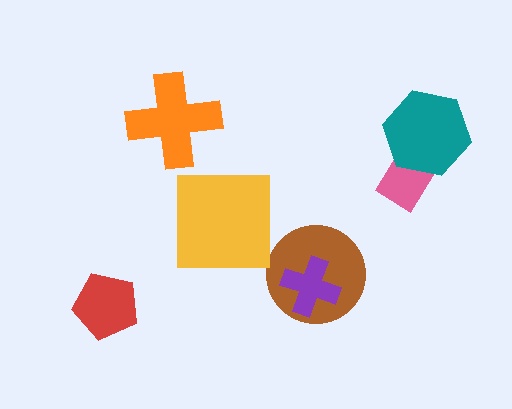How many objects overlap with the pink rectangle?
1 object overlaps with the pink rectangle.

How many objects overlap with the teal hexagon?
1 object overlaps with the teal hexagon.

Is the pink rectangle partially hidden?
Yes, it is partially covered by another shape.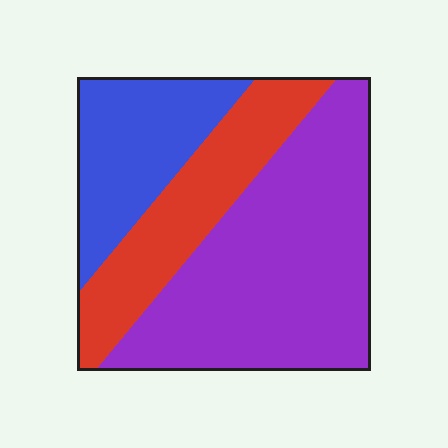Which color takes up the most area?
Purple, at roughly 55%.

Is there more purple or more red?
Purple.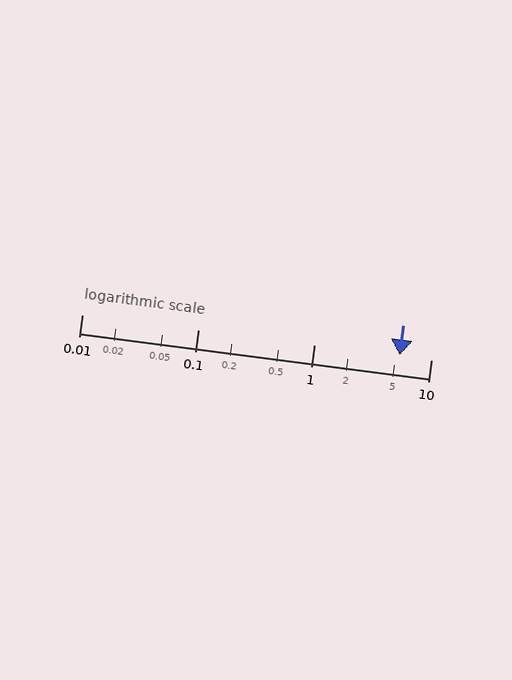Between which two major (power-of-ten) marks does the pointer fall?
The pointer is between 1 and 10.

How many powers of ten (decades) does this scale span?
The scale spans 3 decades, from 0.01 to 10.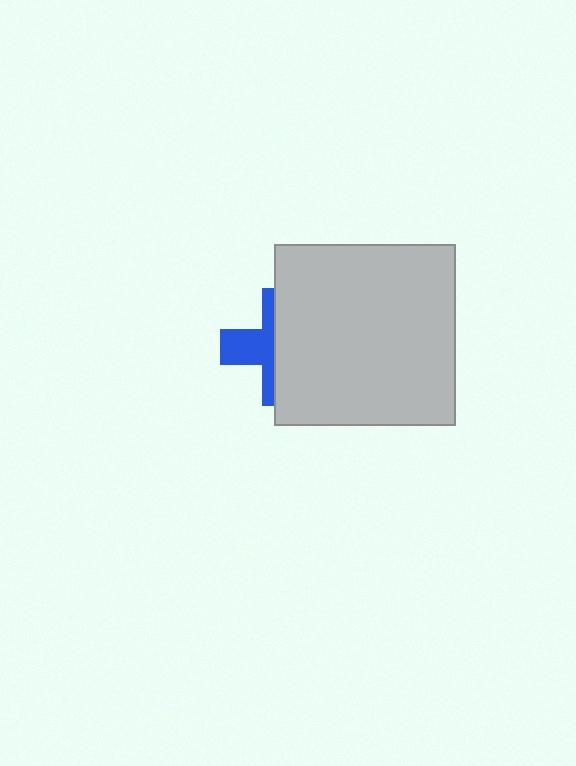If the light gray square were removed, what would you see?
You would see the complete blue cross.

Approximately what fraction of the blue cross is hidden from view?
Roughly 60% of the blue cross is hidden behind the light gray square.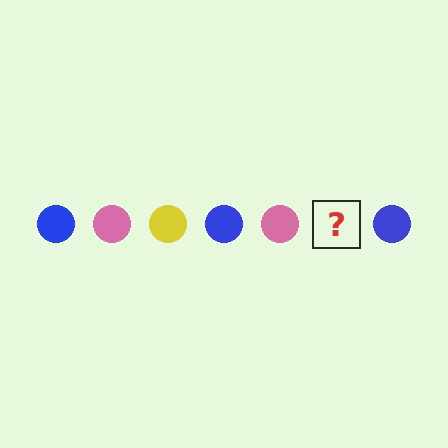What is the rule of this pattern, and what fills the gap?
The rule is that the pattern cycles through blue, pink, yellow circles. The gap should be filled with a yellow circle.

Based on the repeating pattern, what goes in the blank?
The blank should be a yellow circle.